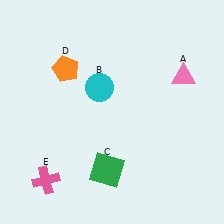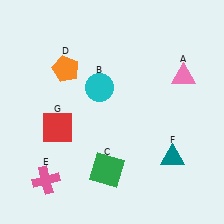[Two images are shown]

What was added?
A teal triangle (F), a red square (G) were added in Image 2.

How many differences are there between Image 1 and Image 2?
There are 2 differences between the two images.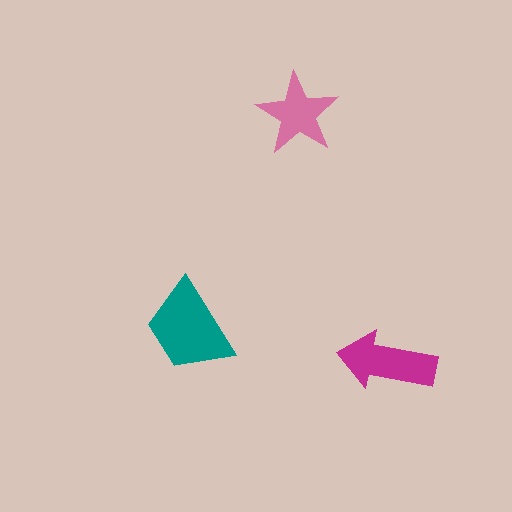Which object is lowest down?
The magenta arrow is bottommost.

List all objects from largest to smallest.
The teal trapezoid, the magenta arrow, the pink star.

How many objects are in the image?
There are 3 objects in the image.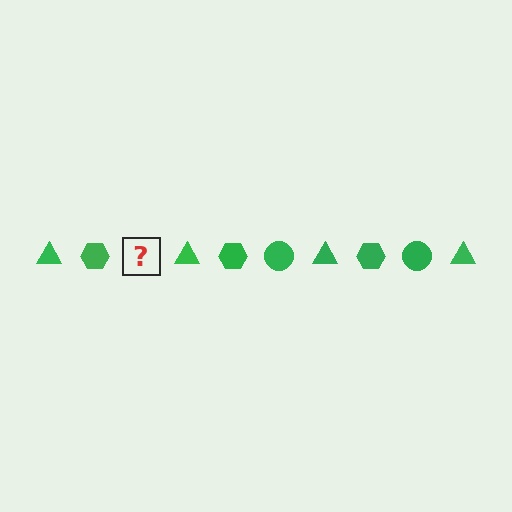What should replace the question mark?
The question mark should be replaced with a green circle.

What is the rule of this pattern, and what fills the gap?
The rule is that the pattern cycles through triangle, hexagon, circle shapes in green. The gap should be filled with a green circle.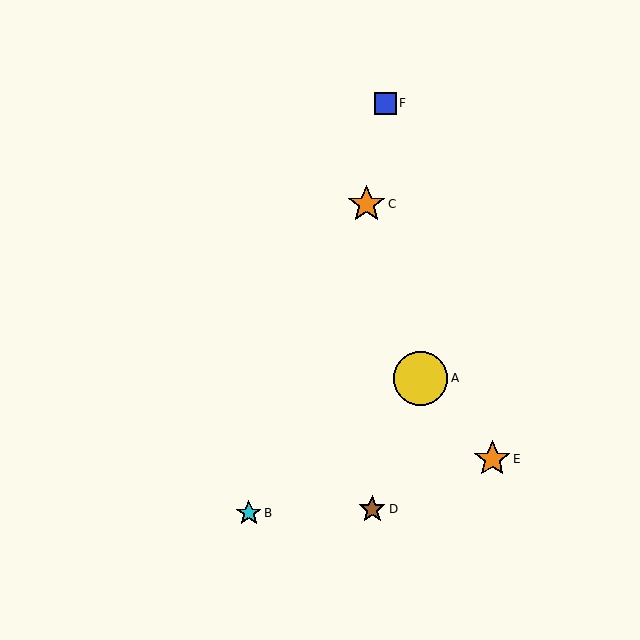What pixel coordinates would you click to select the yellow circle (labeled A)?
Click at (420, 378) to select the yellow circle A.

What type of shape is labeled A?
Shape A is a yellow circle.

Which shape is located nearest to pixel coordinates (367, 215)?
The orange star (labeled C) at (367, 204) is nearest to that location.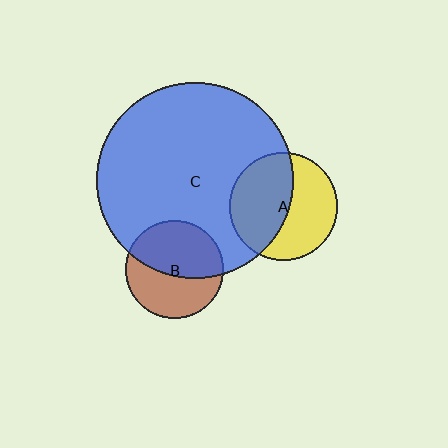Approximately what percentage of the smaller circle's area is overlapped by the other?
Approximately 55%.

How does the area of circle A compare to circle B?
Approximately 1.2 times.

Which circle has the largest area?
Circle C (blue).